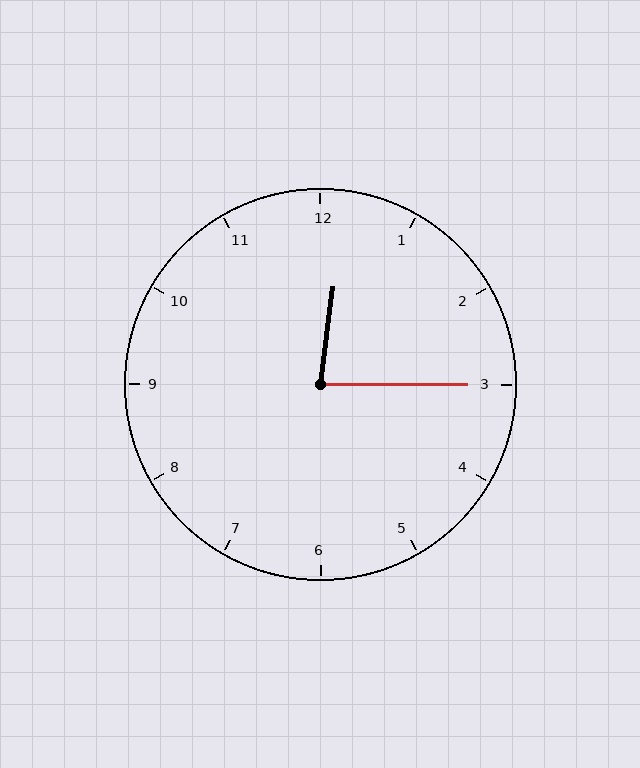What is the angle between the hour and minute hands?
Approximately 82 degrees.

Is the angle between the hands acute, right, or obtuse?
It is acute.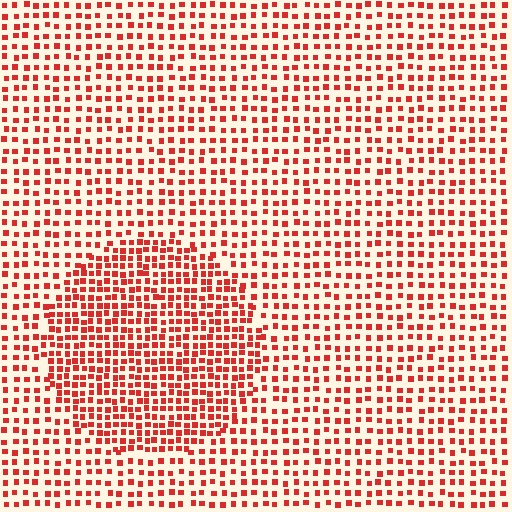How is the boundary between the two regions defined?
The boundary is defined by a change in element density (approximately 1.7x ratio). All elements are the same color, size, and shape.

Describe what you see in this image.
The image contains small red elements arranged at two different densities. A circle-shaped region is visible where the elements are more densely packed than the surrounding area.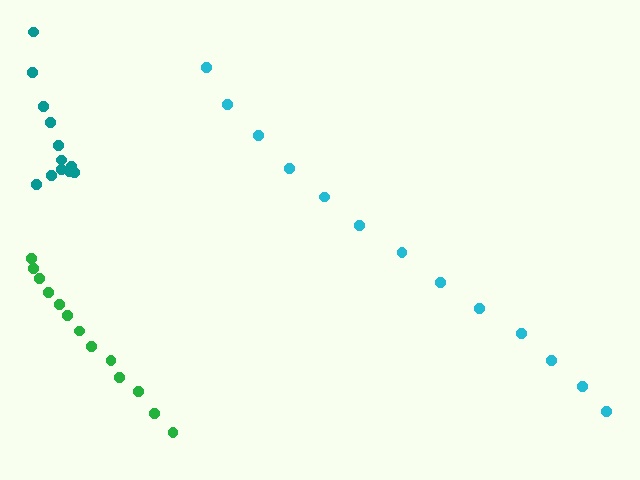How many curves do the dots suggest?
There are 3 distinct paths.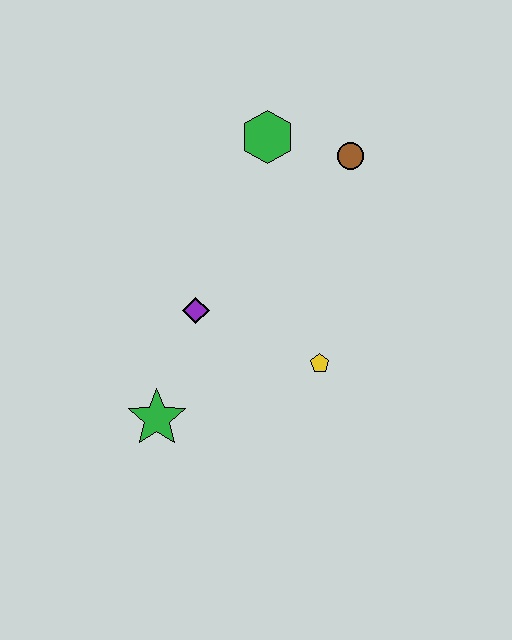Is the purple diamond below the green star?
No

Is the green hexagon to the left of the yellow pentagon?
Yes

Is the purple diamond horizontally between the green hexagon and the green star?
Yes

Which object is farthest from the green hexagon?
The green star is farthest from the green hexagon.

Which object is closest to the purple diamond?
The green star is closest to the purple diamond.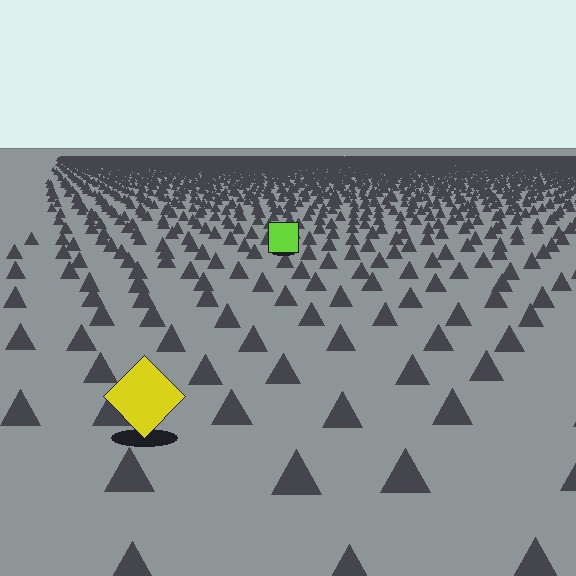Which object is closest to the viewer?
The yellow diamond is closest. The texture marks near it are larger and more spread out.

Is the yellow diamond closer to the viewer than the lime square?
Yes. The yellow diamond is closer — you can tell from the texture gradient: the ground texture is coarser near it.